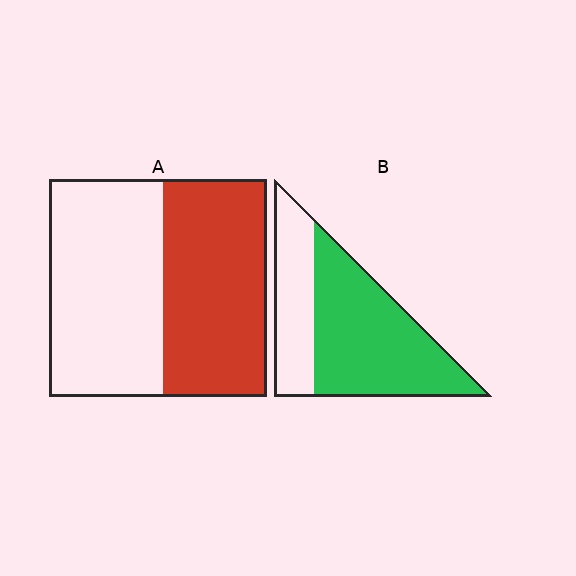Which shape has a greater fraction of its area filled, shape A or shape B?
Shape B.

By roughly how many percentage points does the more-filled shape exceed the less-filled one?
By roughly 20 percentage points (B over A).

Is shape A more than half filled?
Roughly half.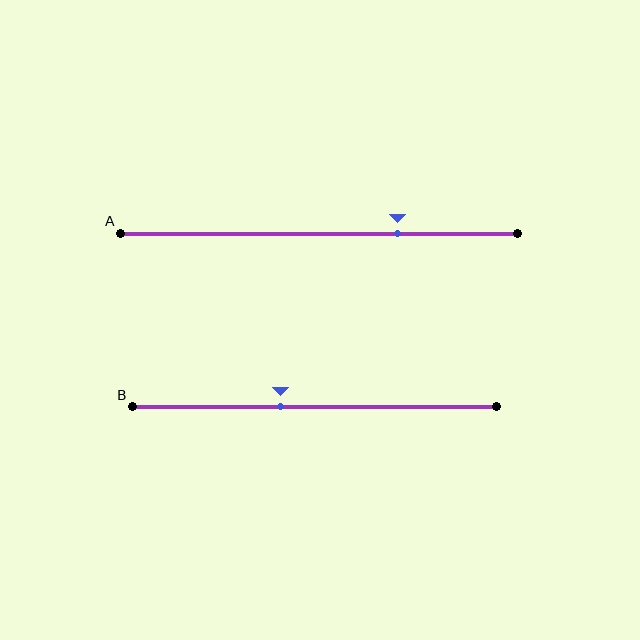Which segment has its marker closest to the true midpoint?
Segment B has its marker closest to the true midpoint.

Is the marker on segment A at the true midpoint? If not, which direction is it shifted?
No, the marker on segment A is shifted to the right by about 20% of the segment length.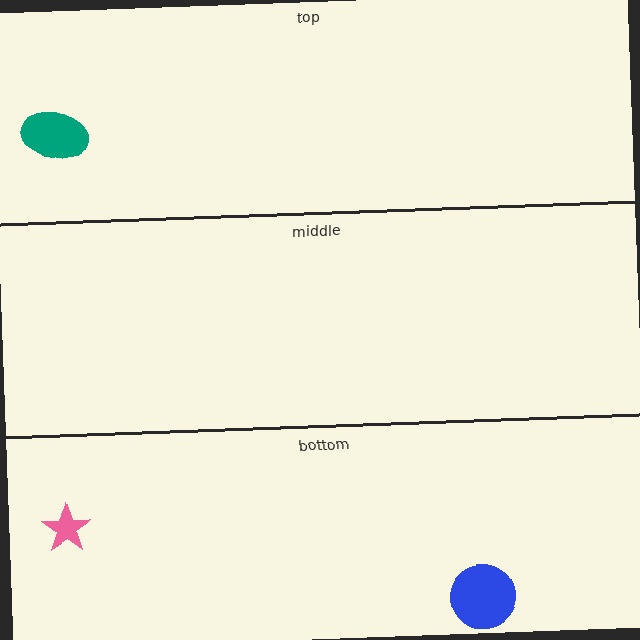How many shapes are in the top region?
1.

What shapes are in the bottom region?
The pink star, the blue circle.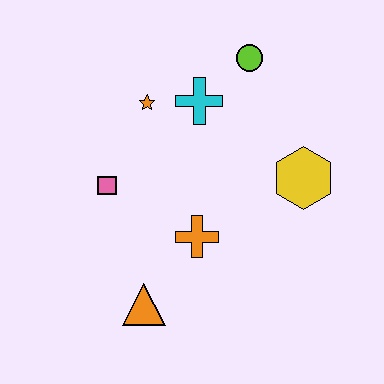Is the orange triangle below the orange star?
Yes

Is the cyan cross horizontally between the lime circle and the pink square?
Yes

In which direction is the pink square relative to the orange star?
The pink square is below the orange star.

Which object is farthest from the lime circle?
The orange triangle is farthest from the lime circle.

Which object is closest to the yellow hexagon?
The orange cross is closest to the yellow hexagon.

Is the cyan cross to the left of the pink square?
No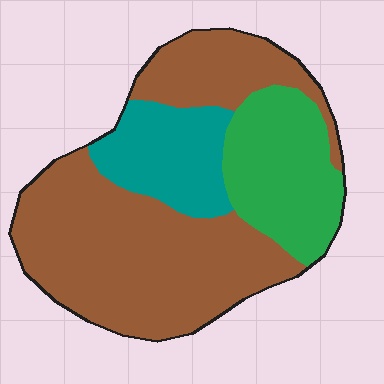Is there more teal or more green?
Green.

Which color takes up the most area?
Brown, at roughly 60%.